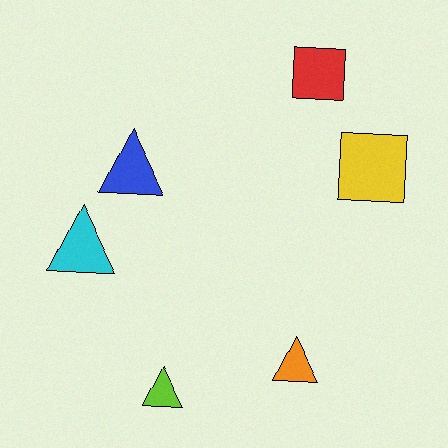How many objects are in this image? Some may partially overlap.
There are 6 objects.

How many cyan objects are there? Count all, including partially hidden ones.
There is 1 cyan object.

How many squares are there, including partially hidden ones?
There are 2 squares.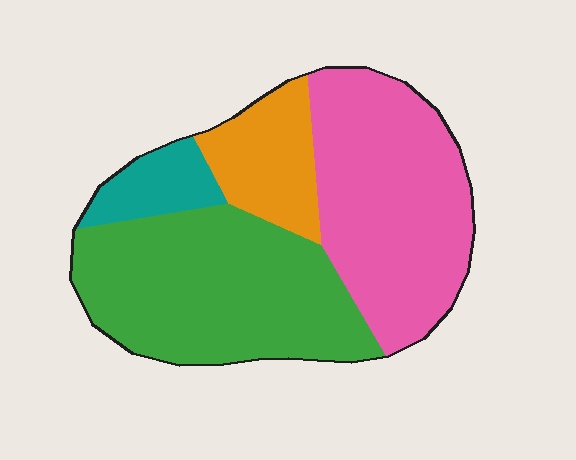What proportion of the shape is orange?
Orange covers about 15% of the shape.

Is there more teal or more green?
Green.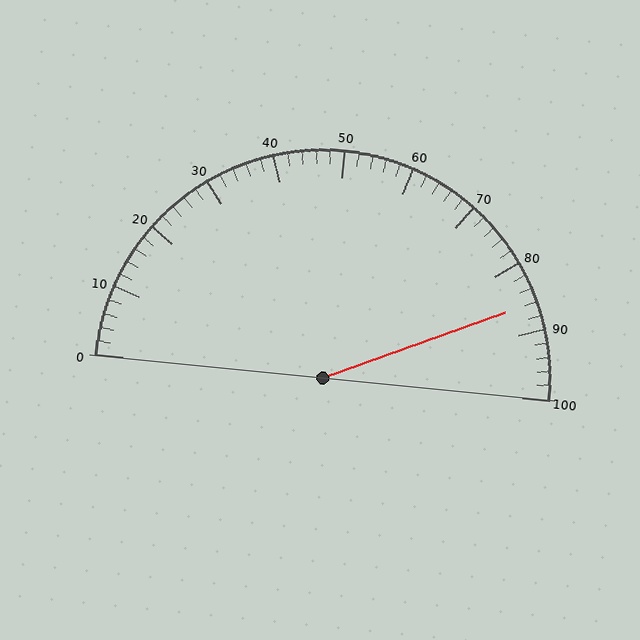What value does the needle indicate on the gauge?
The needle indicates approximately 86.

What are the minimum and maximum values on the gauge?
The gauge ranges from 0 to 100.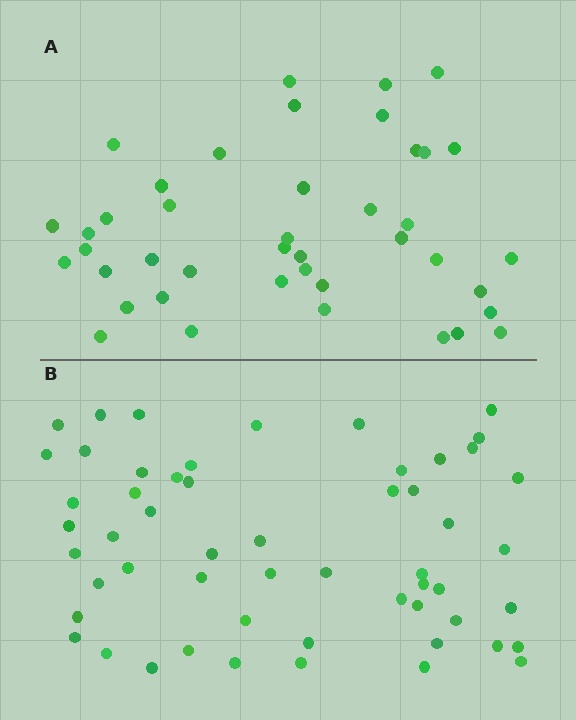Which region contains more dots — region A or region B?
Region B (the bottom region) has more dots.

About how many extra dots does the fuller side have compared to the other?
Region B has approximately 15 more dots than region A.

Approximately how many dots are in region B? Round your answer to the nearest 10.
About 60 dots. (The exact count is 55, which rounds to 60.)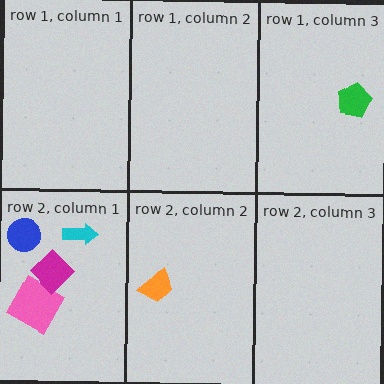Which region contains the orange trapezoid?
The row 2, column 2 region.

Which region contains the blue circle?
The row 2, column 1 region.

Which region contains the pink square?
The row 2, column 1 region.